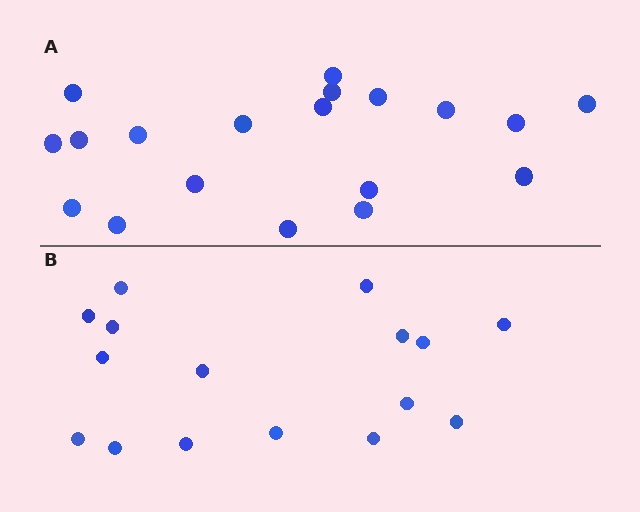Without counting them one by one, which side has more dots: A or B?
Region A (the top region) has more dots.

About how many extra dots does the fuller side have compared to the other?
Region A has just a few more — roughly 2 or 3 more dots than region B.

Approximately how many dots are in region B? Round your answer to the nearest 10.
About 20 dots. (The exact count is 16, which rounds to 20.)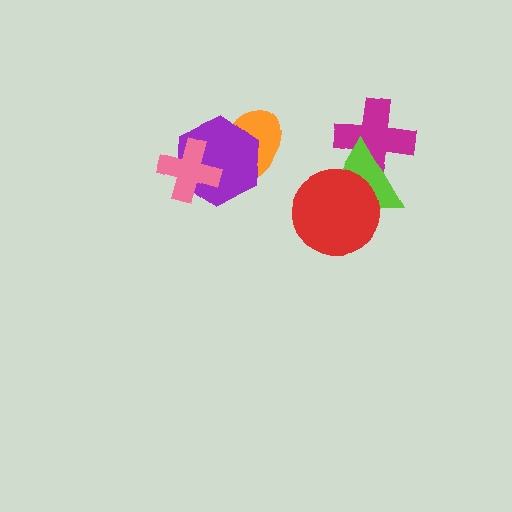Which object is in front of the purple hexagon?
The pink cross is in front of the purple hexagon.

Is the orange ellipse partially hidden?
Yes, it is partially covered by another shape.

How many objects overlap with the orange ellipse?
2 objects overlap with the orange ellipse.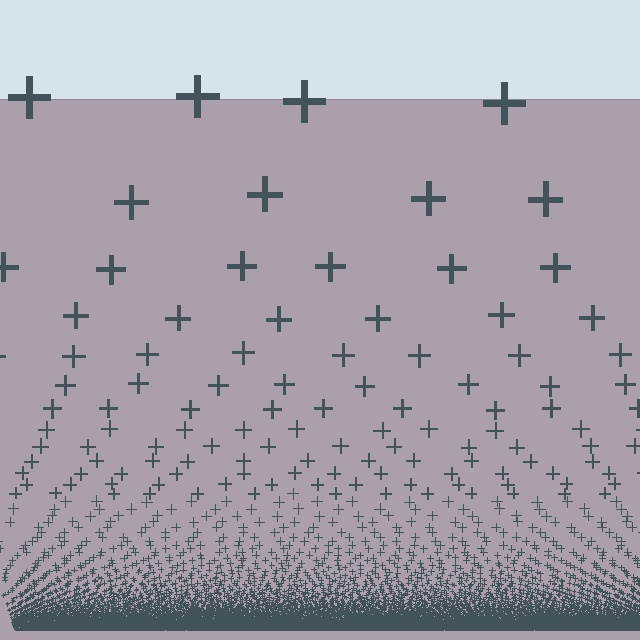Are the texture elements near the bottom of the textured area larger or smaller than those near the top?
Smaller. The gradient is inverted — elements near the bottom are smaller and denser.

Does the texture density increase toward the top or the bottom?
Density increases toward the bottom.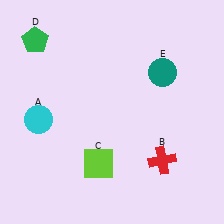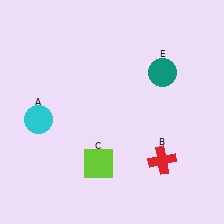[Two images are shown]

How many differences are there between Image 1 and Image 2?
There is 1 difference between the two images.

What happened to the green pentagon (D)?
The green pentagon (D) was removed in Image 2. It was in the top-left area of Image 1.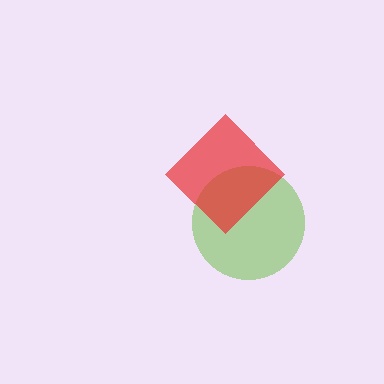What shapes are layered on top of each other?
The layered shapes are: a lime circle, a red diamond.